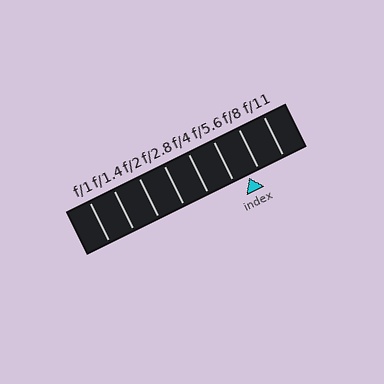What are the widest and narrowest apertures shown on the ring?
The widest aperture shown is f/1 and the narrowest is f/11.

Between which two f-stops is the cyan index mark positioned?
The index mark is between f/5.6 and f/8.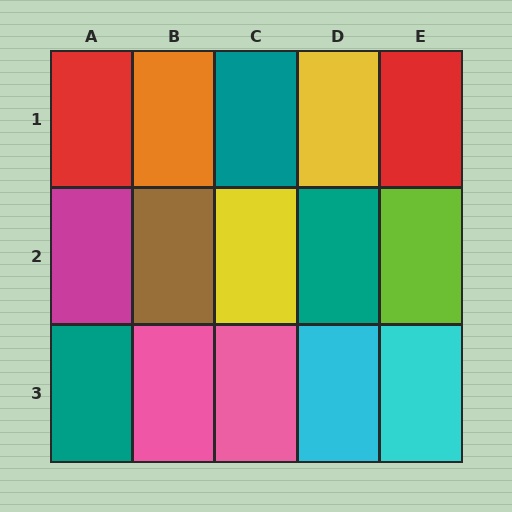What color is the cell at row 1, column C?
Teal.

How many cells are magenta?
1 cell is magenta.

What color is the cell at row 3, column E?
Cyan.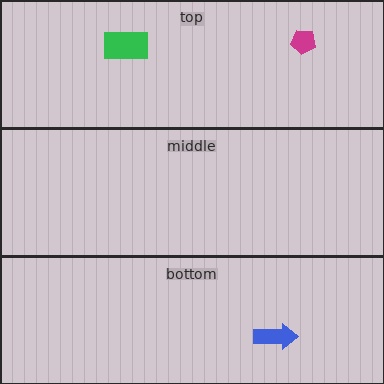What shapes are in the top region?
The magenta pentagon, the green rectangle.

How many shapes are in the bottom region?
1.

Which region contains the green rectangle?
The top region.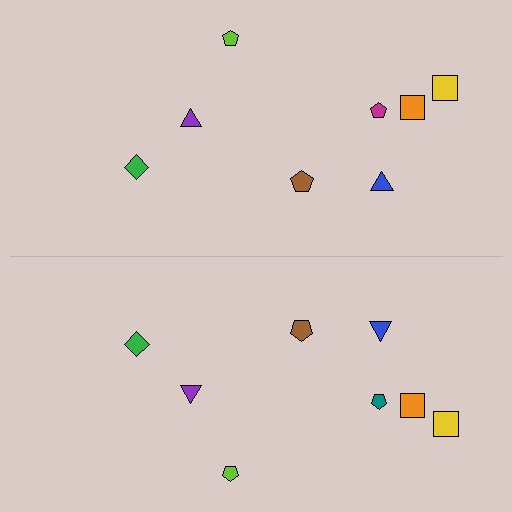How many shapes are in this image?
There are 16 shapes in this image.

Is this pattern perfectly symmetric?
No, the pattern is not perfectly symmetric. The teal pentagon on the bottom side breaks the symmetry — its mirror counterpart is magenta.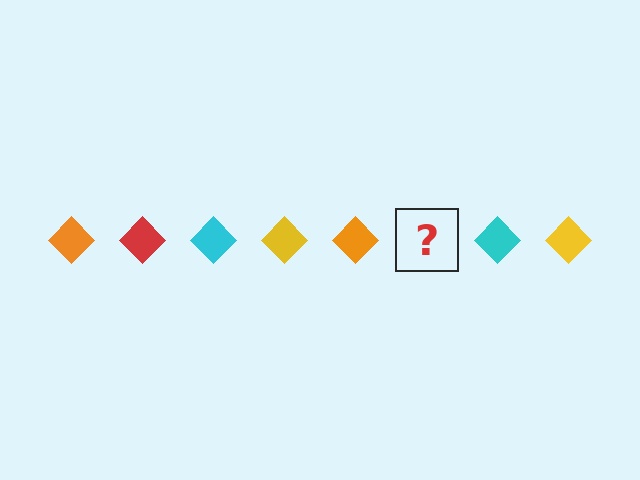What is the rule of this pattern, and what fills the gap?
The rule is that the pattern cycles through orange, red, cyan, yellow diamonds. The gap should be filled with a red diamond.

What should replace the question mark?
The question mark should be replaced with a red diamond.